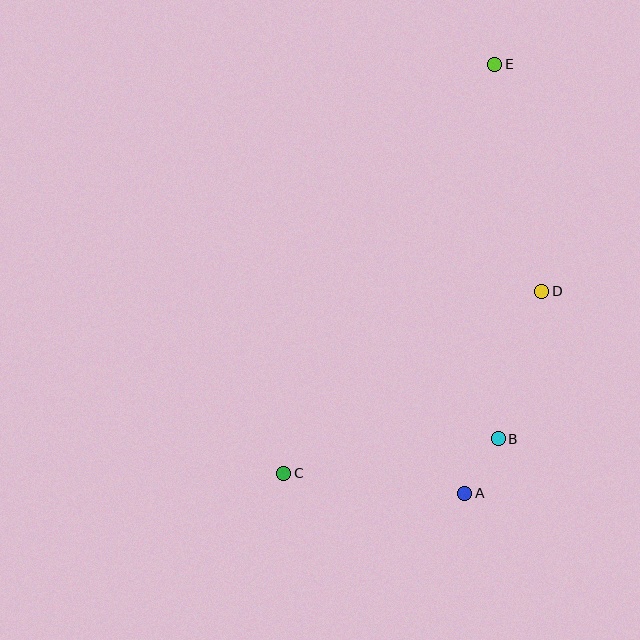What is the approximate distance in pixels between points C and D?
The distance between C and D is approximately 316 pixels.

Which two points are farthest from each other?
Points C and E are farthest from each other.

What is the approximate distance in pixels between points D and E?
The distance between D and E is approximately 232 pixels.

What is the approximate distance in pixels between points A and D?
The distance between A and D is approximately 216 pixels.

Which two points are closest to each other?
Points A and B are closest to each other.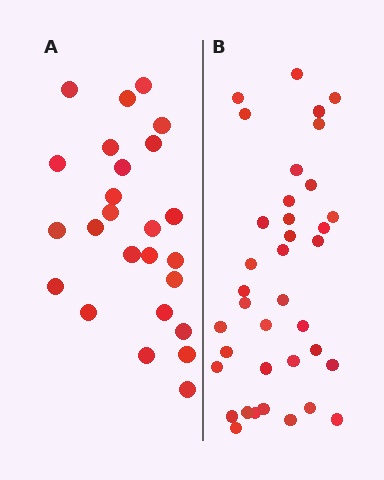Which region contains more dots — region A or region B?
Region B (the right region) has more dots.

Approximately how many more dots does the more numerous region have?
Region B has roughly 12 or so more dots than region A.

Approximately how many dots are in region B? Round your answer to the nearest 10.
About 40 dots. (The exact count is 37, which rounds to 40.)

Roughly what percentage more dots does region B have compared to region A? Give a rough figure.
About 50% more.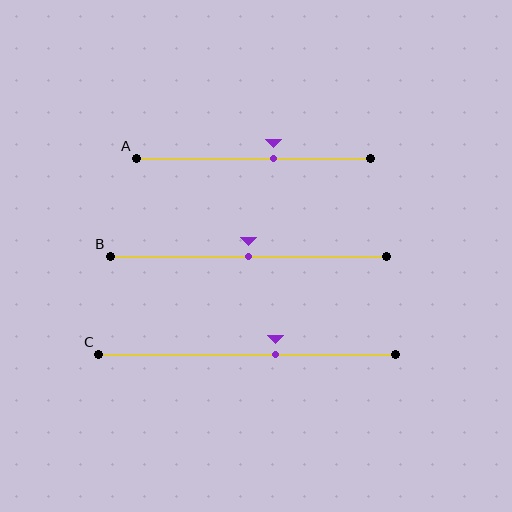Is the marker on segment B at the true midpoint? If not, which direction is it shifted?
Yes, the marker on segment B is at the true midpoint.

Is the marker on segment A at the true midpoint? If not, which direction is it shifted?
No, the marker on segment A is shifted to the right by about 9% of the segment length.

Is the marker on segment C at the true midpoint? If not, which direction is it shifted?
No, the marker on segment C is shifted to the right by about 10% of the segment length.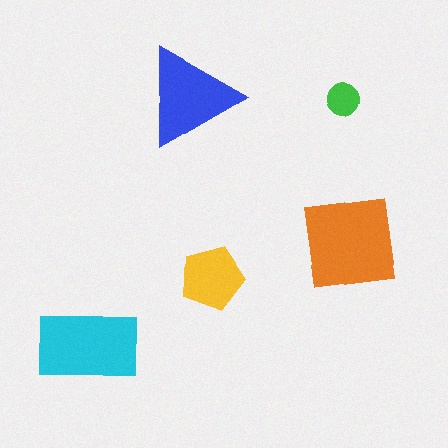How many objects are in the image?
There are 5 objects in the image.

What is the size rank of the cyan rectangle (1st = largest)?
2nd.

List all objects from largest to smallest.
The orange square, the cyan rectangle, the blue triangle, the yellow pentagon, the green circle.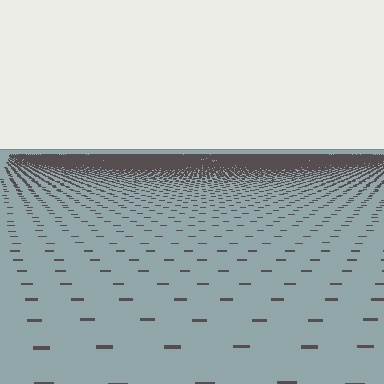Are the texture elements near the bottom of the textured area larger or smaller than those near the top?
Larger. Near the bottom, elements are closer to the viewer and appear at a bigger on-screen size.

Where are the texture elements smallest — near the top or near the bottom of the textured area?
Near the top.